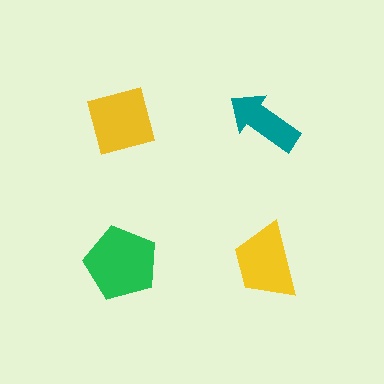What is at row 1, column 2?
A teal arrow.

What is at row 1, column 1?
A yellow square.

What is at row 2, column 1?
A green pentagon.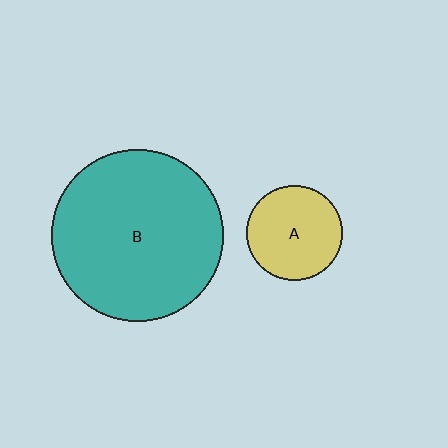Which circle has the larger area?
Circle B (teal).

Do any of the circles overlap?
No, none of the circles overlap.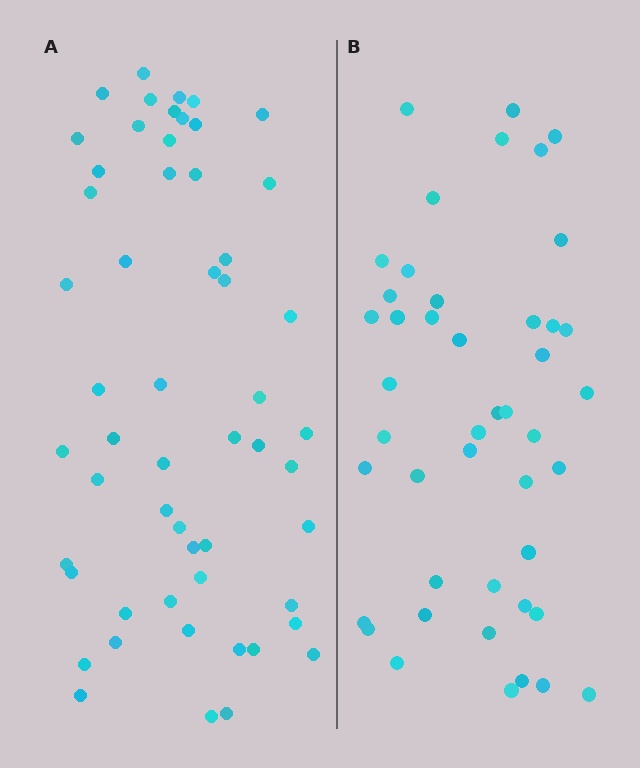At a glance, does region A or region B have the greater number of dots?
Region A (the left region) has more dots.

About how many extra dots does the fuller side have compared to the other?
Region A has roughly 10 or so more dots than region B.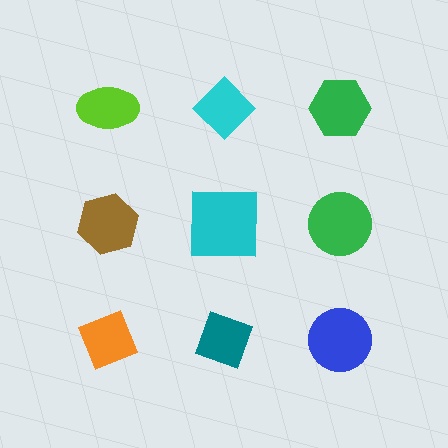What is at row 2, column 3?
A green circle.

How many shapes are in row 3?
3 shapes.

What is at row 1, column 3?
A green hexagon.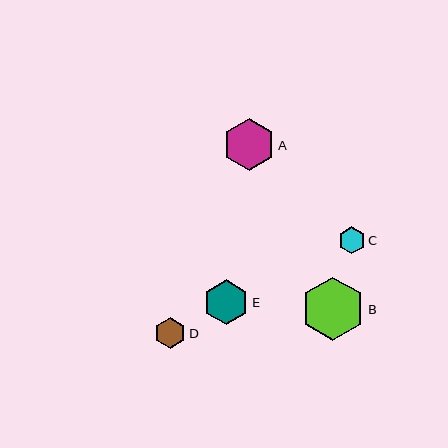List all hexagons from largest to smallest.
From largest to smallest: B, A, E, D, C.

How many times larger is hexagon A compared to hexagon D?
Hexagon A is approximately 1.7 times the size of hexagon D.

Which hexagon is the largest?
Hexagon B is the largest with a size of approximately 63 pixels.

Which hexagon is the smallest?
Hexagon C is the smallest with a size of approximately 27 pixels.